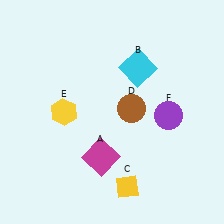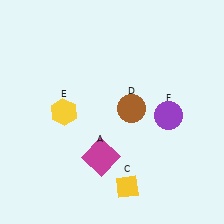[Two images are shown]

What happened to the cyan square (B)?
The cyan square (B) was removed in Image 2. It was in the top-right area of Image 1.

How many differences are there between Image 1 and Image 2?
There is 1 difference between the two images.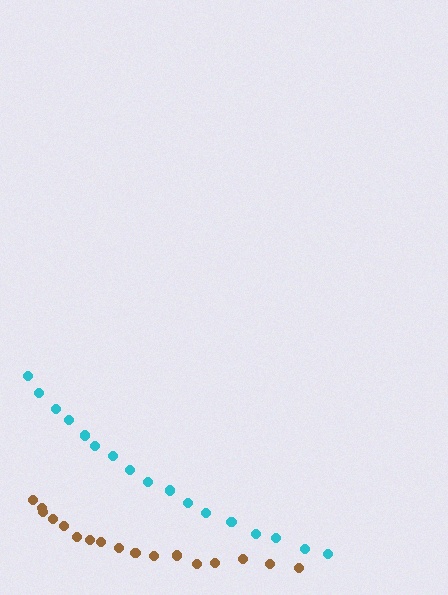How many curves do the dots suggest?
There are 2 distinct paths.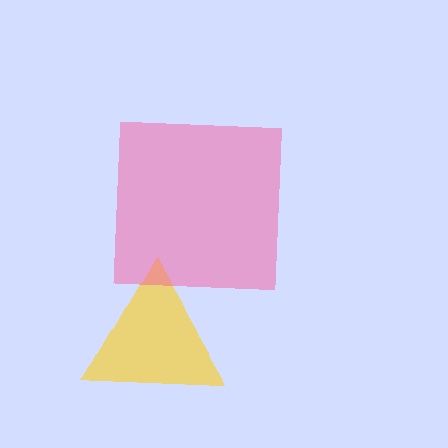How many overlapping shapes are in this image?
There are 2 overlapping shapes in the image.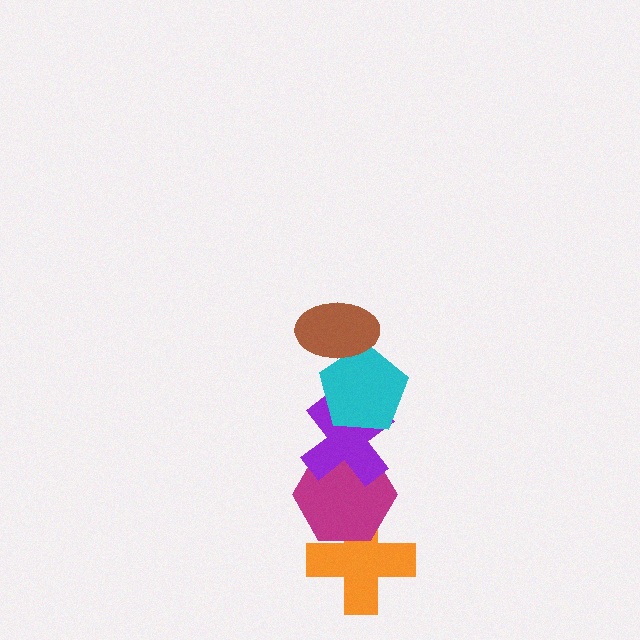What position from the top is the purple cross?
The purple cross is 3rd from the top.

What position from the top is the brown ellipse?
The brown ellipse is 1st from the top.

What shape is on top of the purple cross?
The cyan pentagon is on top of the purple cross.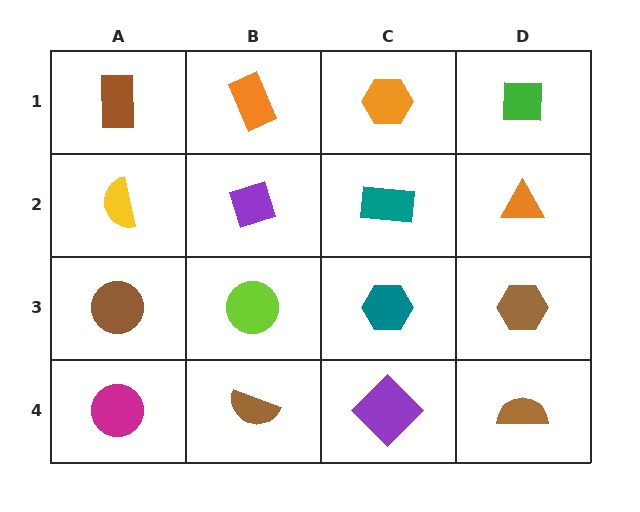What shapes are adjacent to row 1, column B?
A purple diamond (row 2, column B), a brown rectangle (row 1, column A), an orange hexagon (row 1, column C).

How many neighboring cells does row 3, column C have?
4.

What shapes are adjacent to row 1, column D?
An orange triangle (row 2, column D), an orange hexagon (row 1, column C).